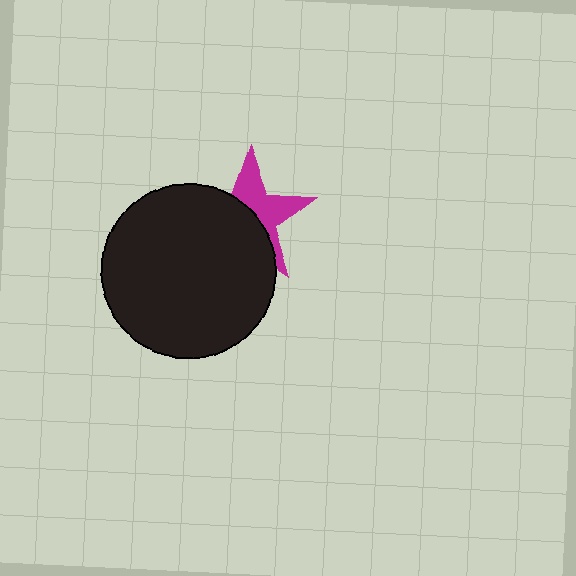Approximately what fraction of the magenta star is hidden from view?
Roughly 55% of the magenta star is hidden behind the black circle.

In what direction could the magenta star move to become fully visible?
The magenta star could move toward the upper-right. That would shift it out from behind the black circle entirely.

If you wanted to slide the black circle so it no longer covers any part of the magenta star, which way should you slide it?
Slide it toward the lower-left — that is the most direct way to separate the two shapes.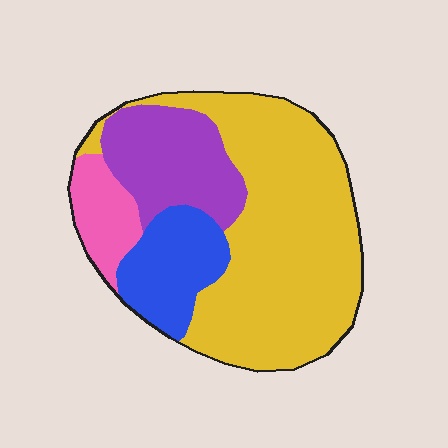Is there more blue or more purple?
Purple.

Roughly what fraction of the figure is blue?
Blue takes up about one sixth (1/6) of the figure.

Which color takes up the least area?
Pink, at roughly 10%.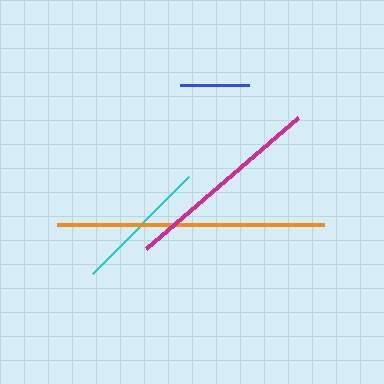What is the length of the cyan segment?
The cyan segment is approximately 136 pixels long.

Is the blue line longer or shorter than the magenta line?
The magenta line is longer than the blue line.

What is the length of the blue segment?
The blue segment is approximately 68 pixels long.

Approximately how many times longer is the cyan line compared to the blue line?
The cyan line is approximately 2.0 times the length of the blue line.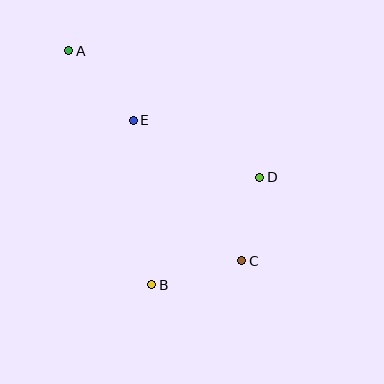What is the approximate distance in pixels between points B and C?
The distance between B and C is approximately 93 pixels.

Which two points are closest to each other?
Points C and D are closest to each other.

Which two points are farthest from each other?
Points A and C are farthest from each other.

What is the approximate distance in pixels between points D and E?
The distance between D and E is approximately 138 pixels.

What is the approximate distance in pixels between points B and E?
The distance between B and E is approximately 165 pixels.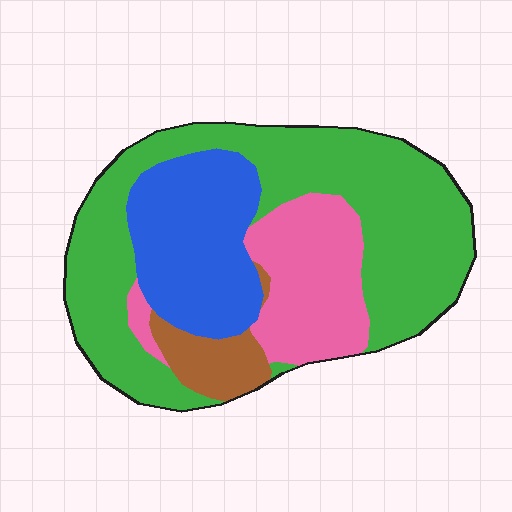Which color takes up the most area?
Green, at roughly 50%.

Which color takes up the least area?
Brown, at roughly 5%.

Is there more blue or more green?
Green.